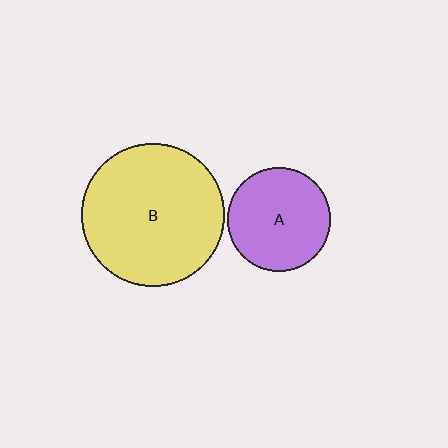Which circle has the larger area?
Circle B (yellow).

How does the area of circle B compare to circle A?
Approximately 1.9 times.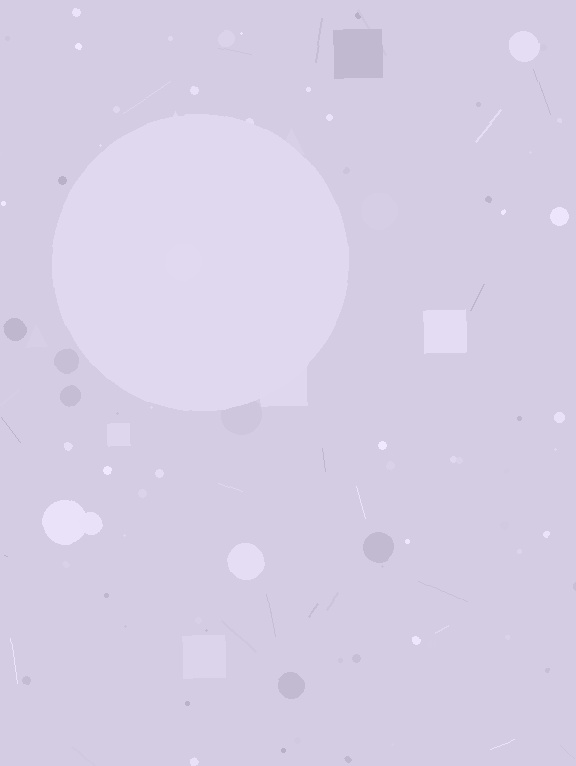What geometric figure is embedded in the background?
A circle is embedded in the background.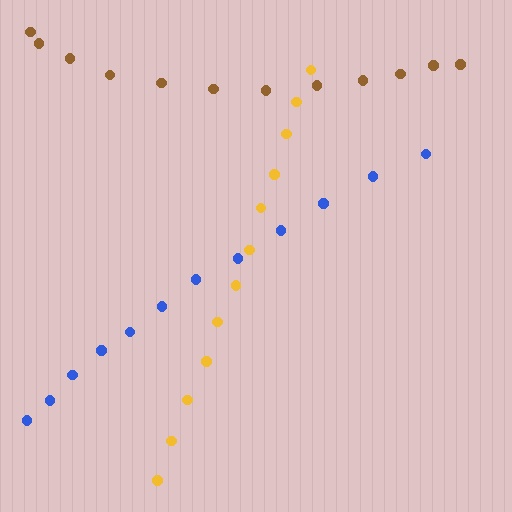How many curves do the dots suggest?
There are 3 distinct paths.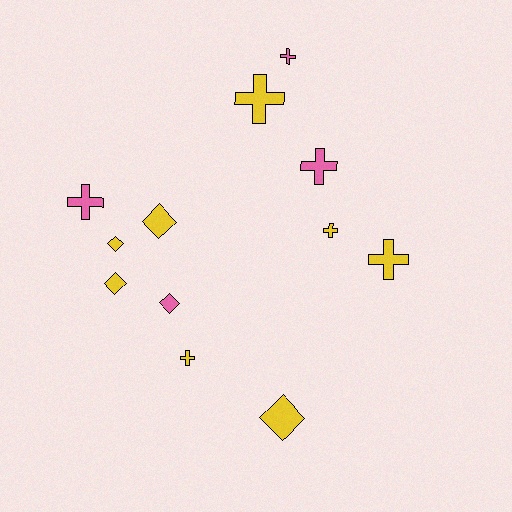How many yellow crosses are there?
There are 4 yellow crosses.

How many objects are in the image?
There are 12 objects.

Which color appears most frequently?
Yellow, with 8 objects.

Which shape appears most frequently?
Cross, with 7 objects.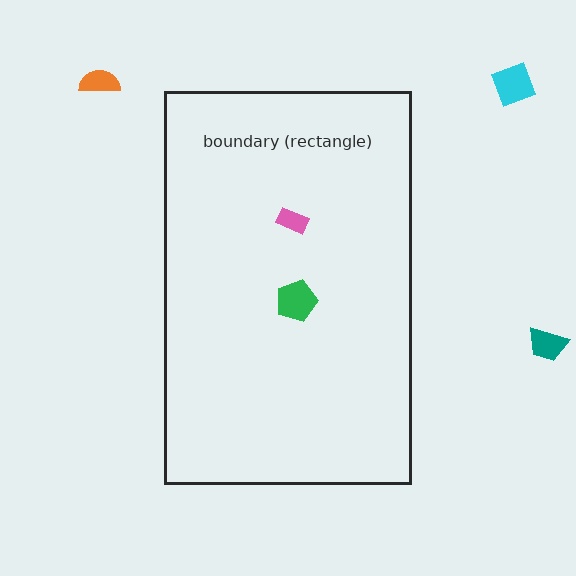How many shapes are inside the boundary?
2 inside, 3 outside.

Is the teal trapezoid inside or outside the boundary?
Outside.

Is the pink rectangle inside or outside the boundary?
Inside.